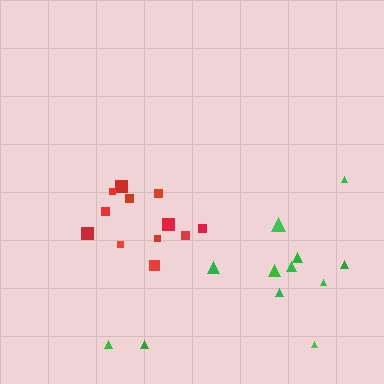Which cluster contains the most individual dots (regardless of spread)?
Green (12).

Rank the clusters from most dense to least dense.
red, green.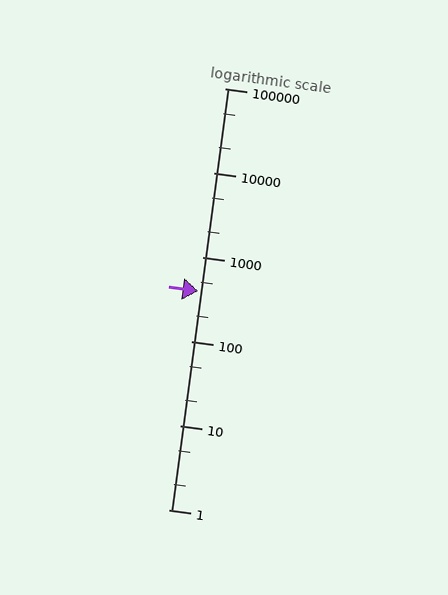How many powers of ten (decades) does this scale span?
The scale spans 5 decades, from 1 to 100000.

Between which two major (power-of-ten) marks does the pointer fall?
The pointer is between 100 and 1000.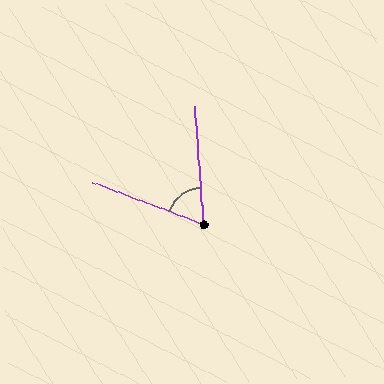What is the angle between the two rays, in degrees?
Approximately 65 degrees.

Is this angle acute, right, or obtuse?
It is acute.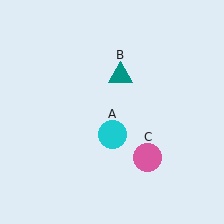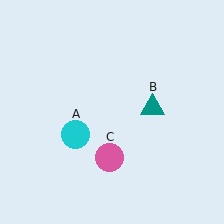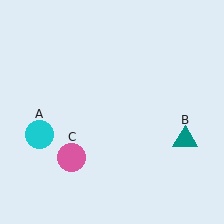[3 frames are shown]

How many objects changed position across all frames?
3 objects changed position: cyan circle (object A), teal triangle (object B), pink circle (object C).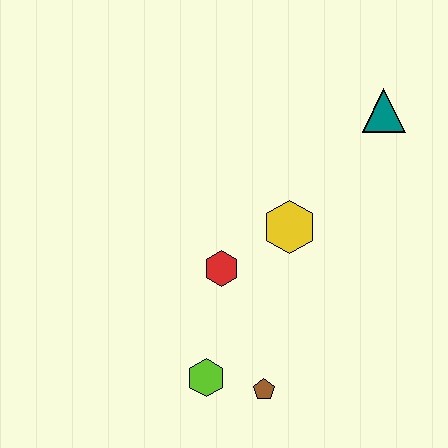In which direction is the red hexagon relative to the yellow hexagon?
The red hexagon is to the left of the yellow hexagon.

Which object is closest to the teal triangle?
The yellow hexagon is closest to the teal triangle.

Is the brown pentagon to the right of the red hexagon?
Yes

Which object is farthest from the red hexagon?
The teal triangle is farthest from the red hexagon.